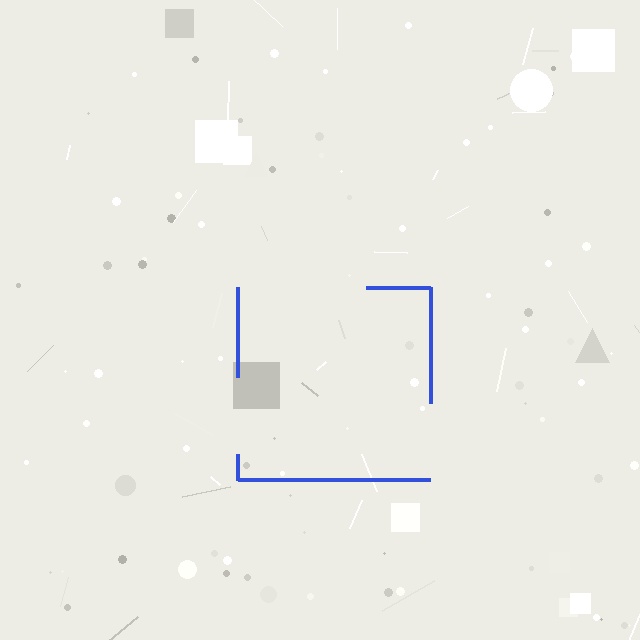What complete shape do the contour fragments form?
The contour fragments form a square.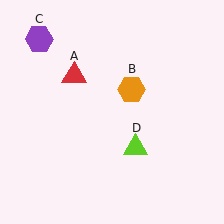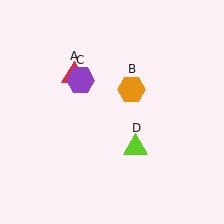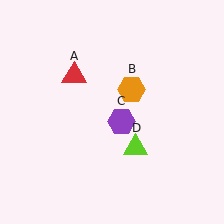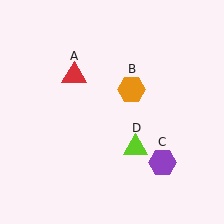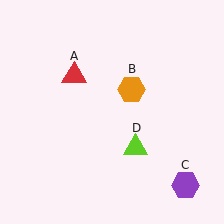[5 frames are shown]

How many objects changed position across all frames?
1 object changed position: purple hexagon (object C).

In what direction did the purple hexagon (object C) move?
The purple hexagon (object C) moved down and to the right.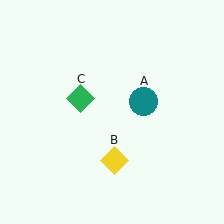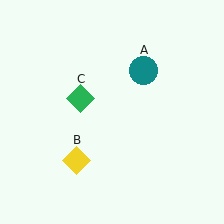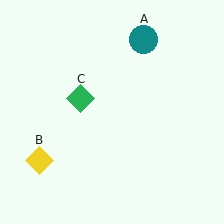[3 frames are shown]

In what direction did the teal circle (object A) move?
The teal circle (object A) moved up.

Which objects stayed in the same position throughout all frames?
Green diamond (object C) remained stationary.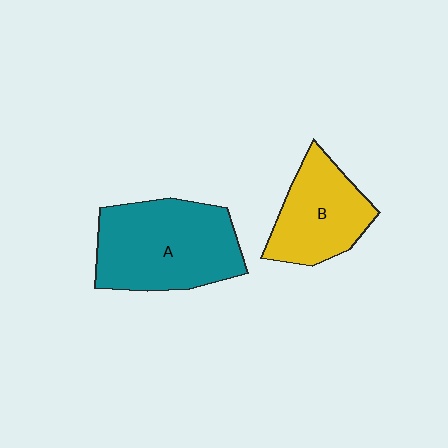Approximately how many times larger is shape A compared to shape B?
Approximately 1.5 times.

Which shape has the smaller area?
Shape B (yellow).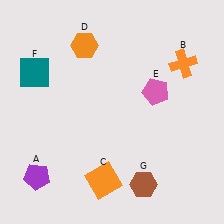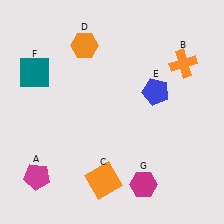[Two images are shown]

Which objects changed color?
A changed from purple to magenta. E changed from pink to blue. G changed from brown to magenta.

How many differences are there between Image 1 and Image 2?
There are 3 differences between the two images.